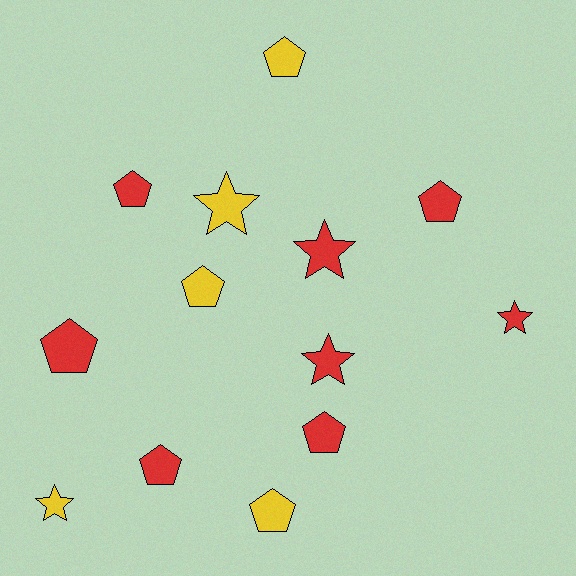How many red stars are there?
There are 3 red stars.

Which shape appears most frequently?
Pentagon, with 8 objects.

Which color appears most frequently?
Red, with 8 objects.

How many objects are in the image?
There are 13 objects.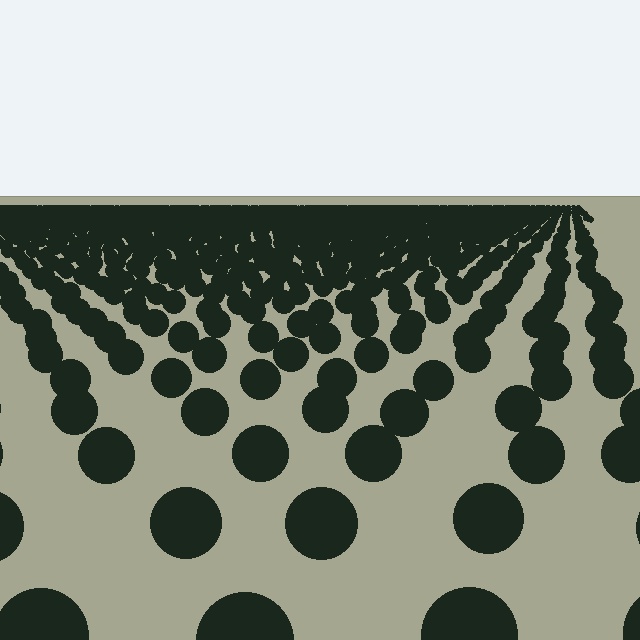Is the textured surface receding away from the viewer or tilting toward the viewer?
The surface is receding away from the viewer. Texture elements get smaller and denser toward the top.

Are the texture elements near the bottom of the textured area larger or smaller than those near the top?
Larger. Near the bottom, elements are closer to the viewer and appear at a bigger on-screen size.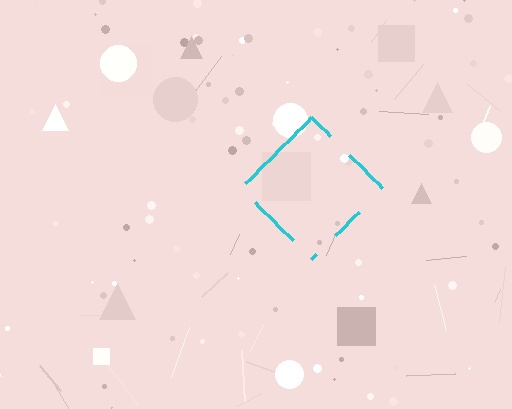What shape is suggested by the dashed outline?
The dashed outline suggests a diamond.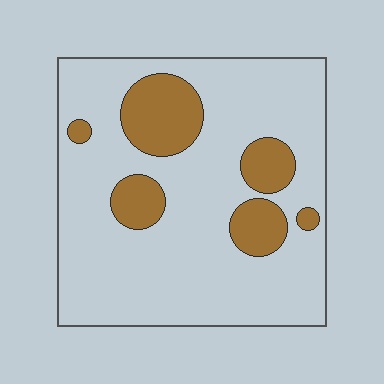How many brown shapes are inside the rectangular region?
6.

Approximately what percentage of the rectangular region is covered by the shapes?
Approximately 20%.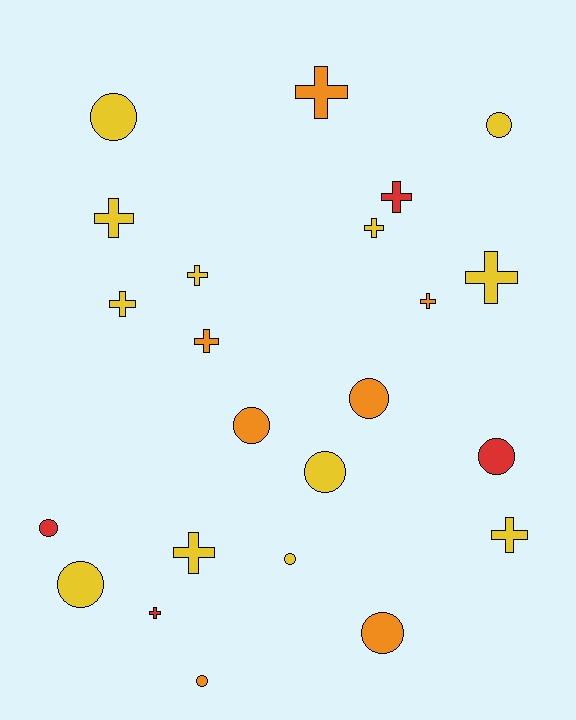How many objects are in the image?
There are 23 objects.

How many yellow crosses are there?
There are 7 yellow crosses.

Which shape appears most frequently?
Cross, with 12 objects.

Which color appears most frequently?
Yellow, with 12 objects.